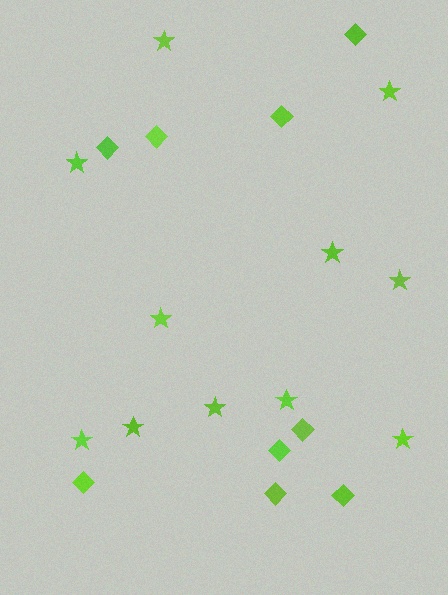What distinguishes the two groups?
There are 2 groups: one group of stars (11) and one group of diamonds (9).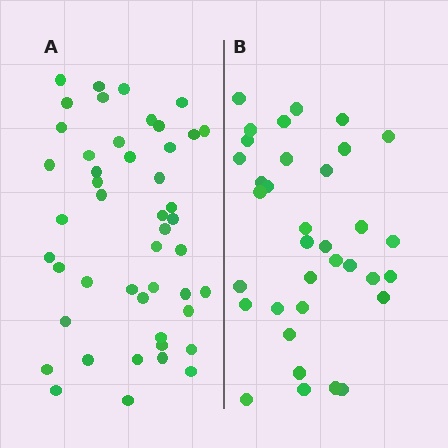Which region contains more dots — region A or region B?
Region A (the left region) has more dots.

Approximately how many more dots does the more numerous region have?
Region A has roughly 12 or so more dots than region B.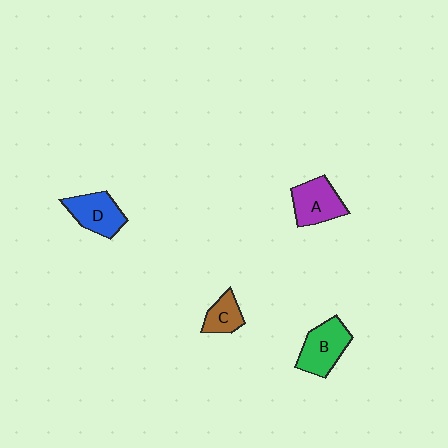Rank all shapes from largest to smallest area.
From largest to smallest: B (green), A (purple), D (blue), C (brown).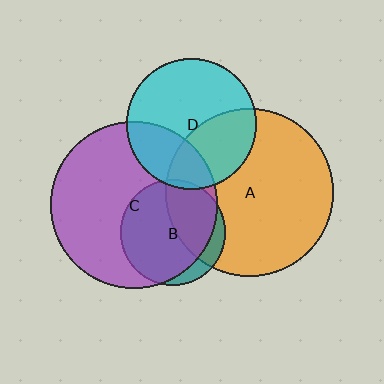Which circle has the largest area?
Circle C (purple).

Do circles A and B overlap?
Yes.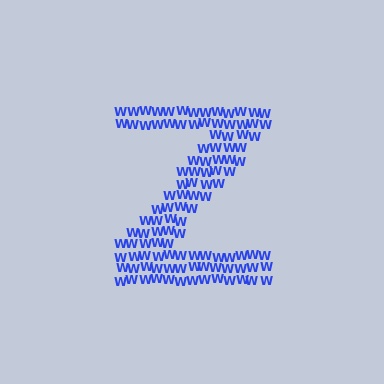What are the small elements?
The small elements are letter W's.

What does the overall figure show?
The overall figure shows the letter Z.